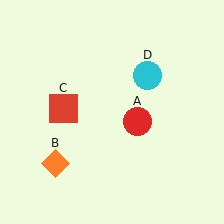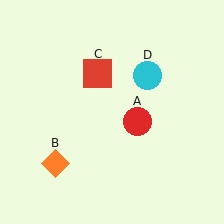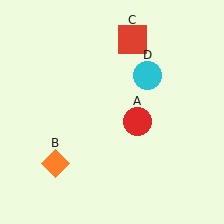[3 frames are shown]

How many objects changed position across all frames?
1 object changed position: red square (object C).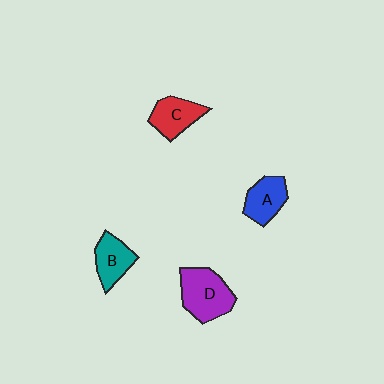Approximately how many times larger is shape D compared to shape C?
Approximately 1.4 times.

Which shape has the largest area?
Shape D (purple).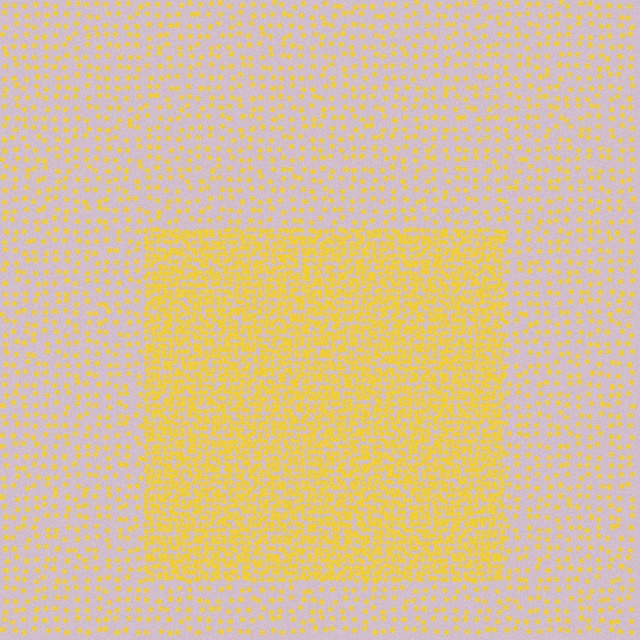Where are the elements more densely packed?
The elements are more densely packed inside the rectangle boundary.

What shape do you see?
I see a rectangle.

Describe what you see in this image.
The image contains small yellow elements arranged at two different densities. A rectangle-shaped region is visible where the elements are more densely packed than the surrounding area.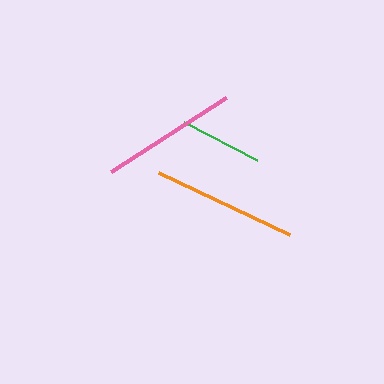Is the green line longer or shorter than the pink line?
The pink line is longer than the green line.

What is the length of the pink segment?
The pink segment is approximately 137 pixels long.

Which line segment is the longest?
The orange line is the longest at approximately 144 pixels.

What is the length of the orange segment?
The orange segment is approximately 144 pixels long.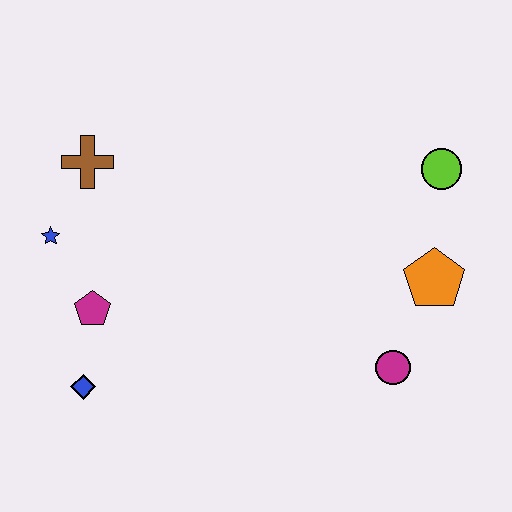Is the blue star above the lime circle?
No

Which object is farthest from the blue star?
The lime circle is farthest from the blue star.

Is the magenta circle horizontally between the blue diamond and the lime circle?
Yes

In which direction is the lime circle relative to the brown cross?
The lime circle is to the right of the brown cross.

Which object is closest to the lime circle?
The orange pentagon is closest to the lime circle.